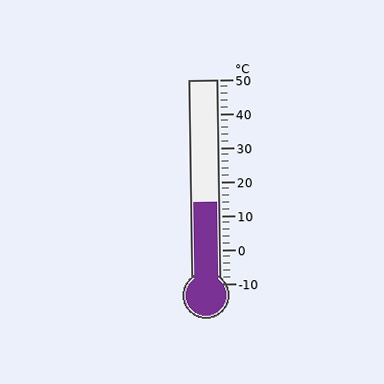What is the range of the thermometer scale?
The thermometer scale ranges from -10°C to 50°C.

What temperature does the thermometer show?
The thermometer shows approximately 14°C.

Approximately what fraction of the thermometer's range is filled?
The thermometer is filled to approximately 40% of its range.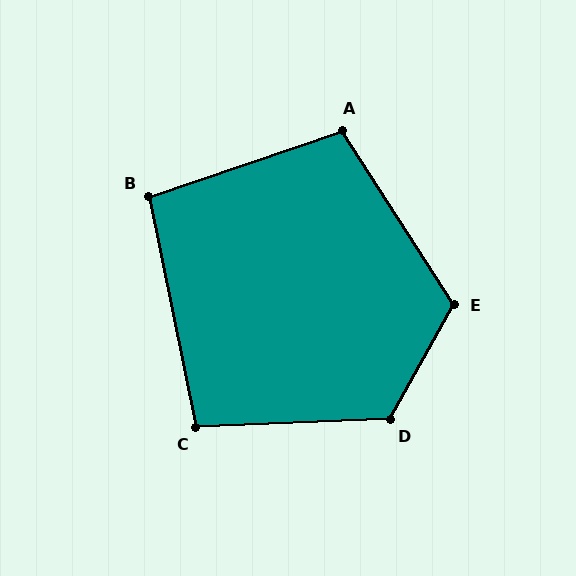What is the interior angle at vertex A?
Approximately 104 degrees (obtuse).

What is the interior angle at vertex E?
Approximately 118 degrees (obtuse).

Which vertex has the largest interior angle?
D, at approximately 121 degrees.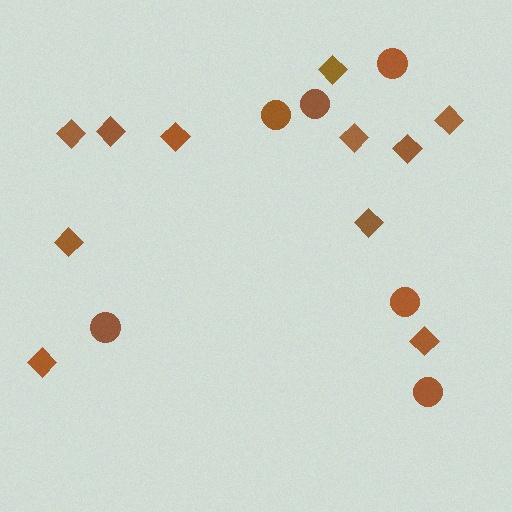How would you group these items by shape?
There are 2 groups: one group of diamonds (11) and one group of circles (6).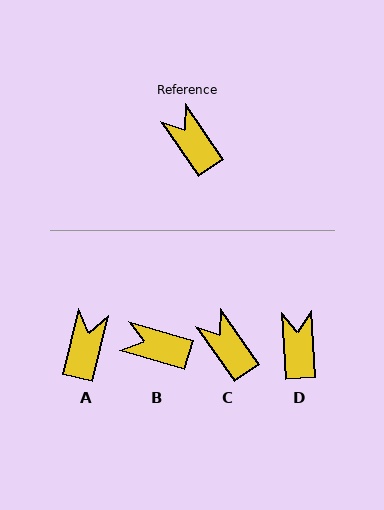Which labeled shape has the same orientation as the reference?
C.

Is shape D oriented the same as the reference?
No, it is off by about 31 degrees.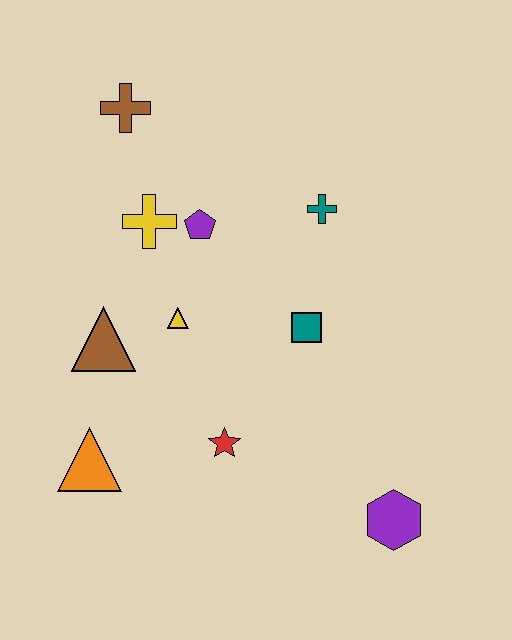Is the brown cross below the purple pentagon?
No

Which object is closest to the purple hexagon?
The red star is closest to the purple hexagon.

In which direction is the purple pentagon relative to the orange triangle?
The purple pentagon is above the orange triangle.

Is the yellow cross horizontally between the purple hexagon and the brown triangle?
Yes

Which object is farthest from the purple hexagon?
The brown cross is farthest from the purple hexagon.